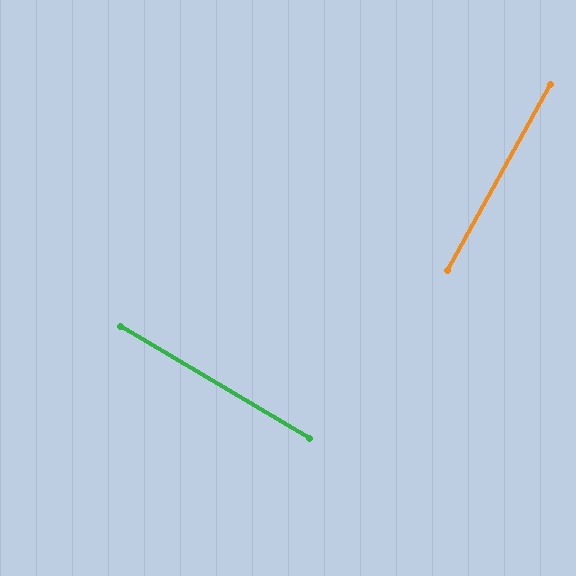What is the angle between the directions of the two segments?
Approximately 88 degrees.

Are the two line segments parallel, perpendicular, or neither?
Perpendicular — they meet at approximately 88°.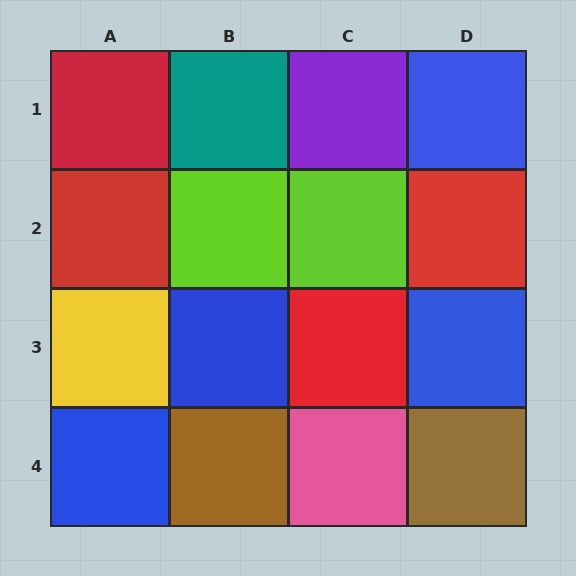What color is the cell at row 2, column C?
Lime.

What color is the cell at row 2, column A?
Red.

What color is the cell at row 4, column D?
Brown.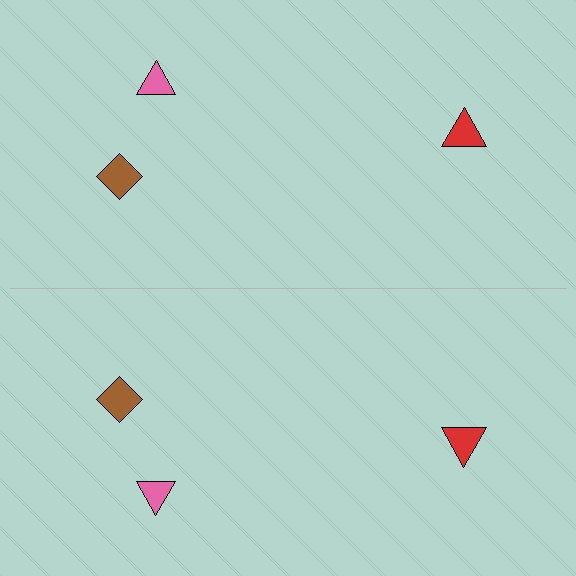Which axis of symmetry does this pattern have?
The pattern has a horizontal axis of symmetry running through the center of the image.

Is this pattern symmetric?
Yes, this pattern has bilateral (reflection) symmetry.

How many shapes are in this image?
There are 6 shapes in this image.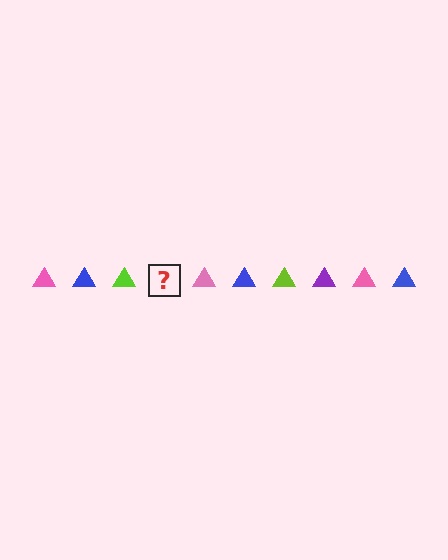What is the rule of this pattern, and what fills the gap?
The rule is that the pattern cycles through pink, blue, lime, purple triangles. The gap should be filled with a purple triangle.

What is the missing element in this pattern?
The missing element is a purple triangle.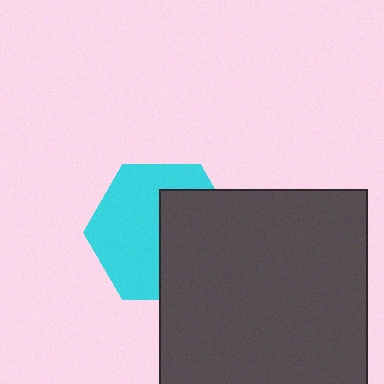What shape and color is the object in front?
The object in front is a dark gray square.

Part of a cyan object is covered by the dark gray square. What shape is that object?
It is a hexagon.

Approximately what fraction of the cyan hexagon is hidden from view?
Roughly 44% of the cyan hexagon is hidden behind the dark gray square.